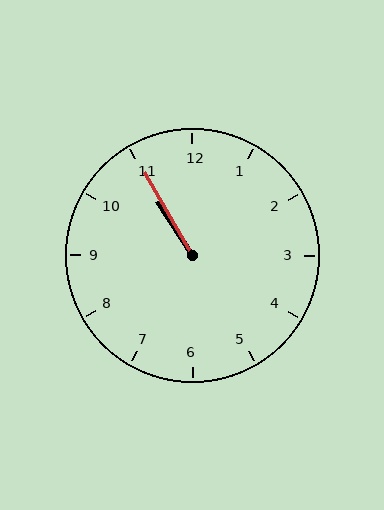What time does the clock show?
10:55.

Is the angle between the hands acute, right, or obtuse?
It is acute.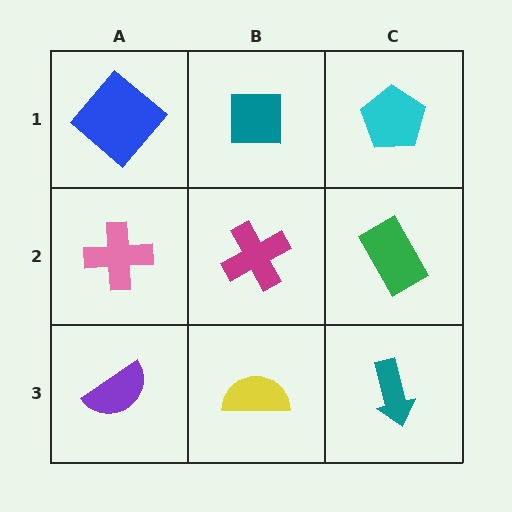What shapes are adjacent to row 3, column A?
A pink cross (row 2, column A), a yellow semicircle (row 3, column B).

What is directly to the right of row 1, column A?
A teal square.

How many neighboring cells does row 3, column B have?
3.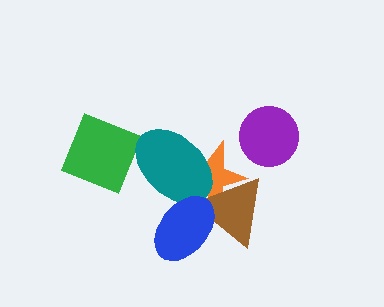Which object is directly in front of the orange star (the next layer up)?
The teal ellipse is directly in front of the orange star.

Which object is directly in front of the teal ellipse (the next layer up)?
The brown triangle is directly in front of the teal ellipse.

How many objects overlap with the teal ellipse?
4 objects overlap with the teal ellipse.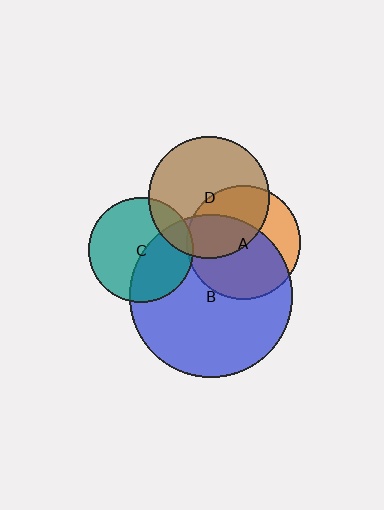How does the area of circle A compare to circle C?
Approximately 1.2 times.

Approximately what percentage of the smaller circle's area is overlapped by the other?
Approximately 65%.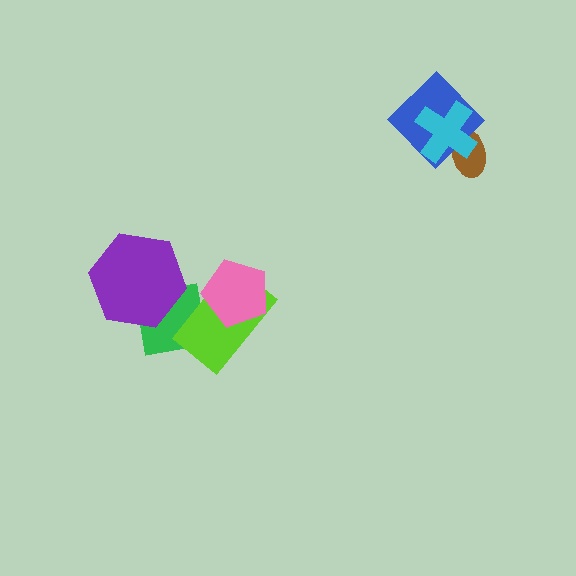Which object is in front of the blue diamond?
The cyan cross is in front of the blue diamond.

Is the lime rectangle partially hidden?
Yes, it is partially covered by another shape.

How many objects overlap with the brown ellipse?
2 objects overlap with the brown ellipse.